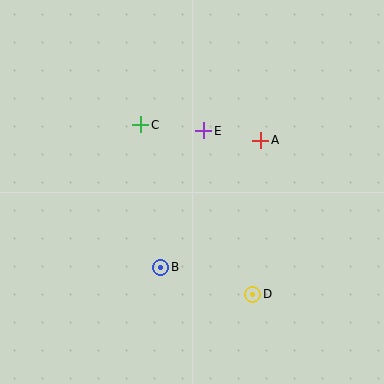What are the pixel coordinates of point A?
Point A is at (261, 140).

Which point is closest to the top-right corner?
Point A is closest to the top-right corner.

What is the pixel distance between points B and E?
The distance between B and E is 143 pixels.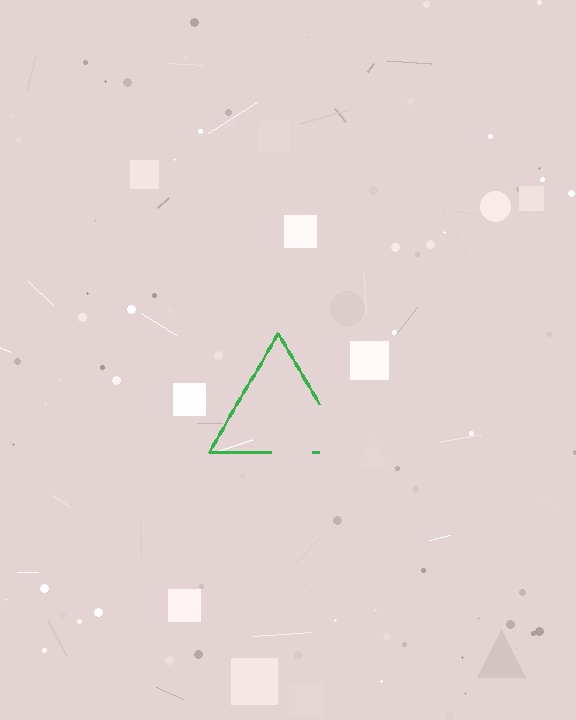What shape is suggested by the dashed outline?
The dashed outline suggests a triangle.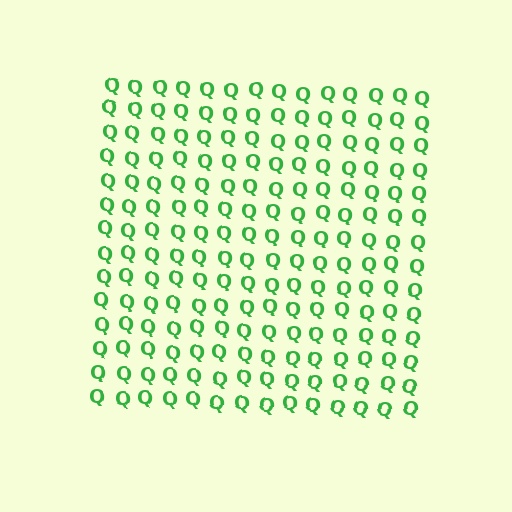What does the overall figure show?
The overall figure shows a square.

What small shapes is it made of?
It is made of small letter Q's.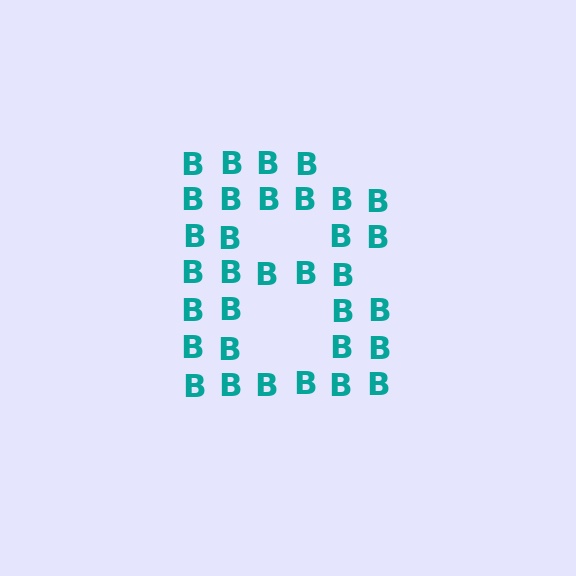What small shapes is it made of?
It is made of small letter B's.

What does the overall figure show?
The overall figure shows the letter B.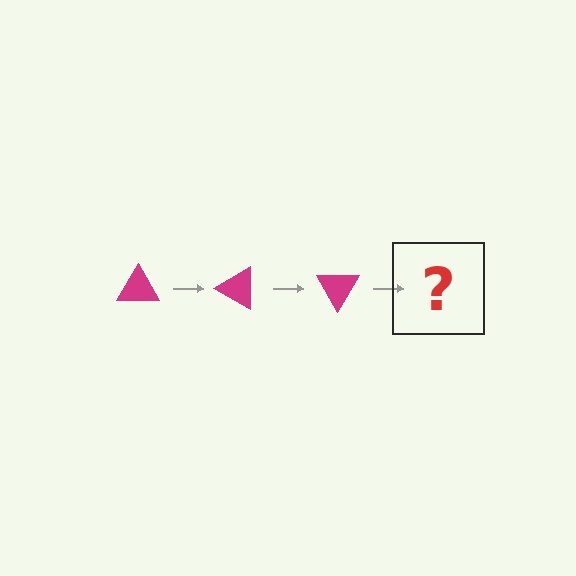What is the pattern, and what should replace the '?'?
The pattern is that the triangle rotates 30 degrees each step. The '?' should be a magenta triangle rotated 90 degrees.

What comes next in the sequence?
The next element should be a magenta triangle rotated 90 degrees.